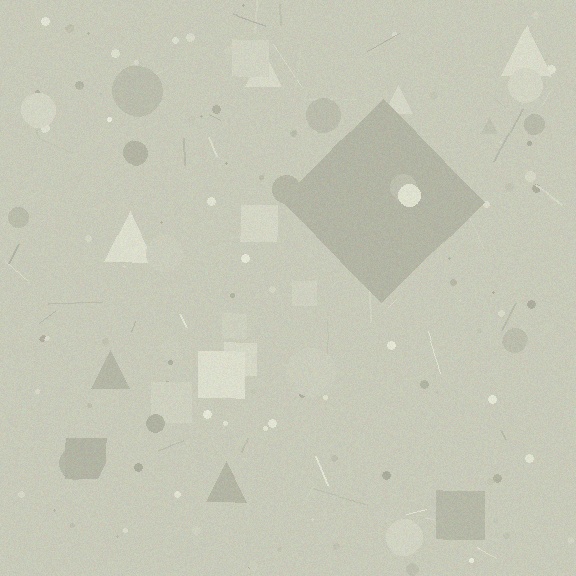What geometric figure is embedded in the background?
A diamond is embedded in the background.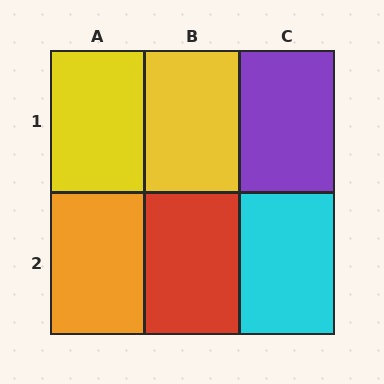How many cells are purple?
1 cell is purple.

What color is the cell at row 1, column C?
Purple.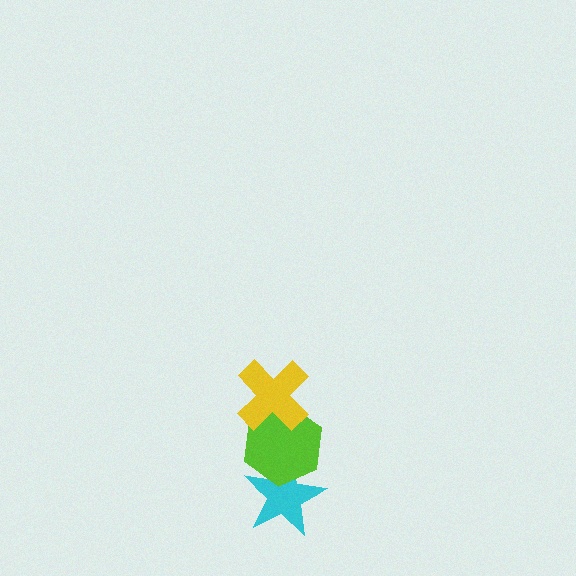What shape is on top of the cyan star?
The lime hexagon is on top of the cyan star.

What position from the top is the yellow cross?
The yellow cross is 1st from the top.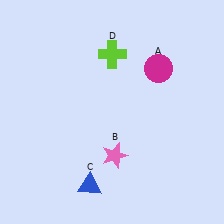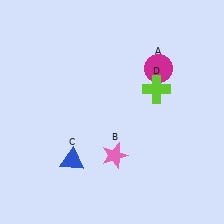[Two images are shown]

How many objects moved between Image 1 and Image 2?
2 objects moved between the two images.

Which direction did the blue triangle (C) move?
The blue triangle (C) moved up.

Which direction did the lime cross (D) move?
The lime cross (D) moved right.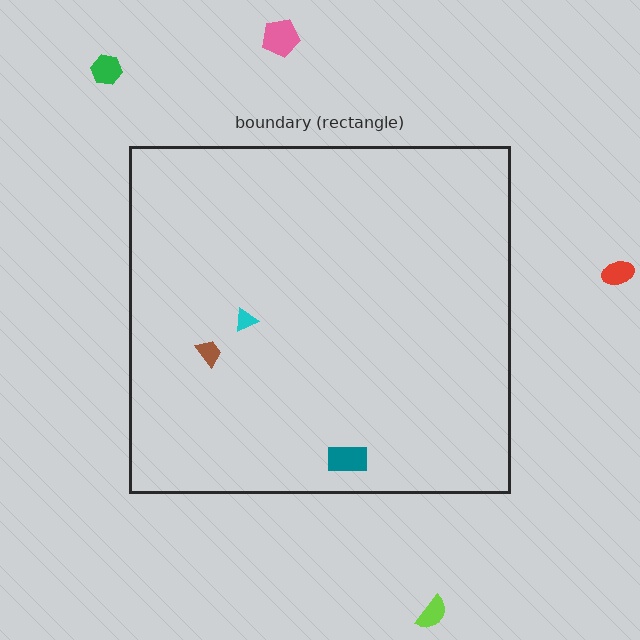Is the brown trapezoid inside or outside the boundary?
Inside.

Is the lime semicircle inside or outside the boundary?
Outside.